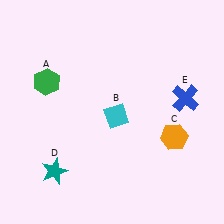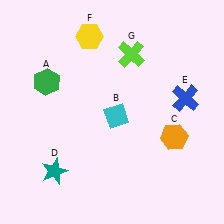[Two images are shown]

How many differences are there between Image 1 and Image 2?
There are 2 differences between the two images.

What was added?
A yellow hexagon (F), a lime cross (G) were added in Image 2.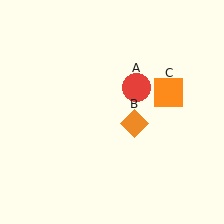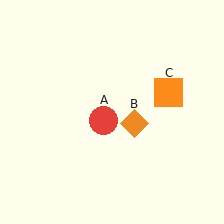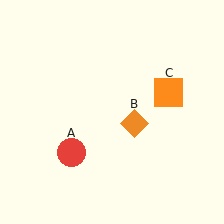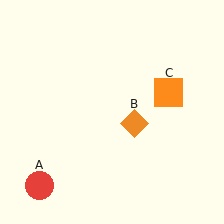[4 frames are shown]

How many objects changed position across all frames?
1 object changed position: red circle (object A).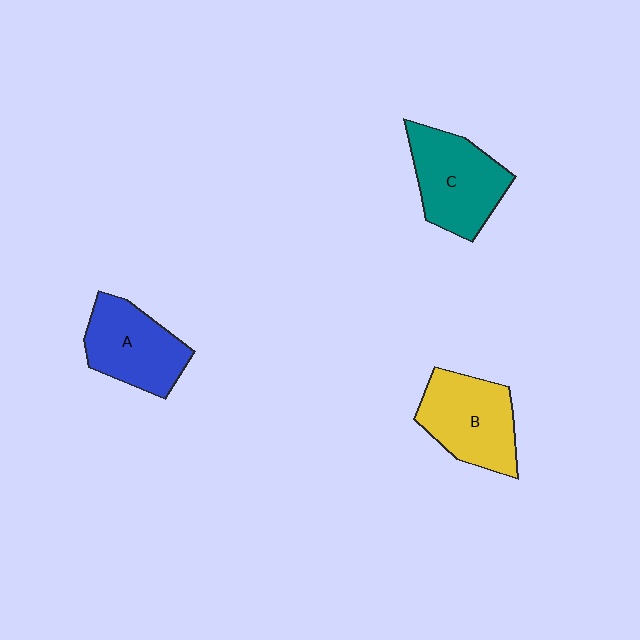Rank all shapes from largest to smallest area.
From largest to smallest: C (teal), B (yellow), A (blue).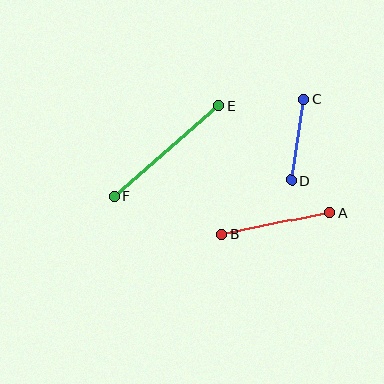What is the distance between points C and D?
The distance is approximately 83 pixels.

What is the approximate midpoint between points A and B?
The midpoint is at approximately (275, 224) pixels.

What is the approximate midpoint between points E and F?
The midpoint is at approximately (166, 151) pixels.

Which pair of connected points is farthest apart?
Points E and F are farthest apart.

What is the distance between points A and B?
The distance is approximately 110 pixels.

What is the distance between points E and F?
The distance is approximately 138 pixels.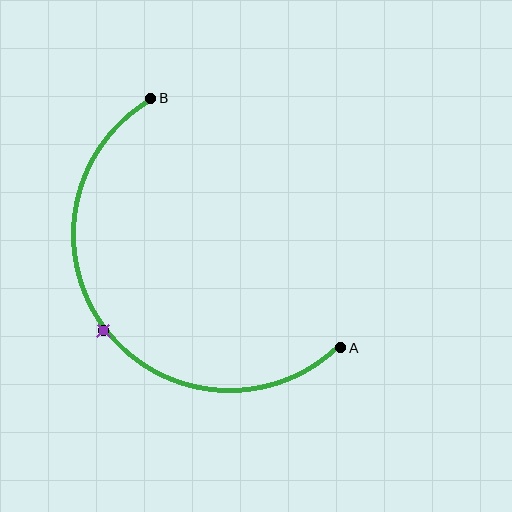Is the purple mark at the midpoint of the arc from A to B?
Yes. The purple mark lies on the arc at equal arc-length from both A and B — it is the arc midpoint.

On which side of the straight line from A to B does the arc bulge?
The arc bulges below and to the left of the straight line connecting A and B.